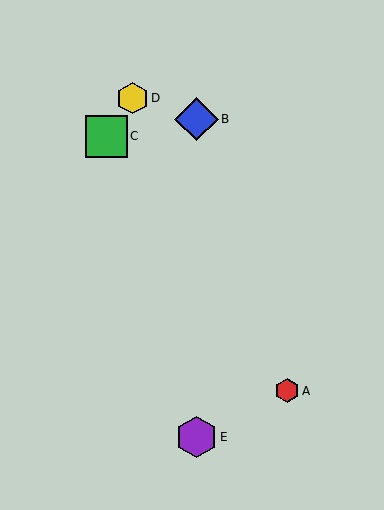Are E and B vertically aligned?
Yes, both are at x≈196.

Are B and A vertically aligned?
No, B is at x≈196 and A is at x≈287.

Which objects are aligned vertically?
Objects B, E are aligned vertically.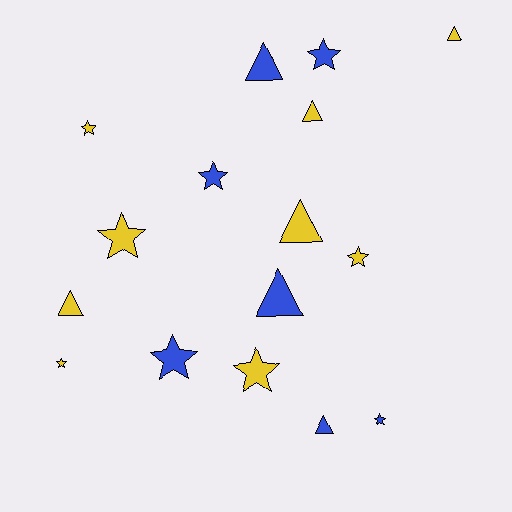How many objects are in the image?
There are 16 objects.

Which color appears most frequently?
Yellow, with 9 objects.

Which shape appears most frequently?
Star, with 9 objects.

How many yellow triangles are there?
There are 4 yellow triangles.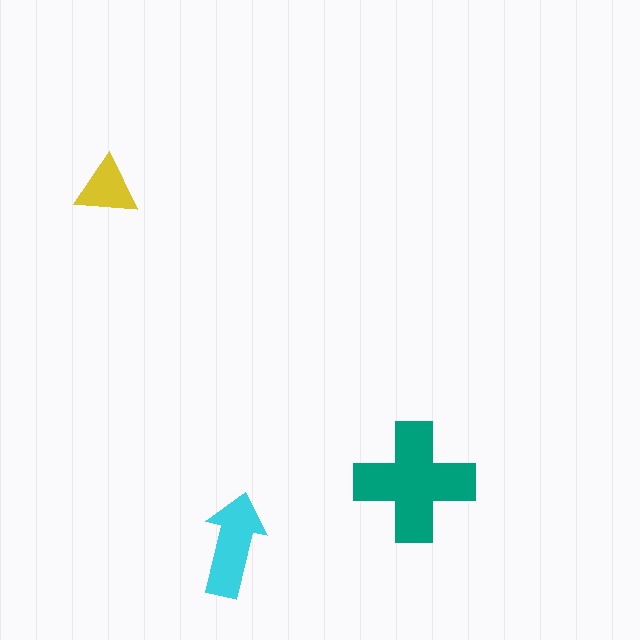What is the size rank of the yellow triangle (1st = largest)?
3rd.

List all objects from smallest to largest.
The yellow triangle, the cyan arrow, the teal cross.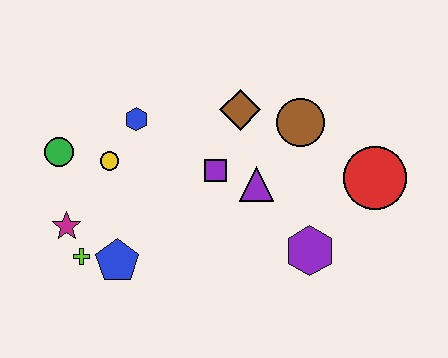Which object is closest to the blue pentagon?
The lime cross is closest to the blue pentagon.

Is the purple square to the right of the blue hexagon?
Yes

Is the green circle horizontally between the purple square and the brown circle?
No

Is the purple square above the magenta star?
Yes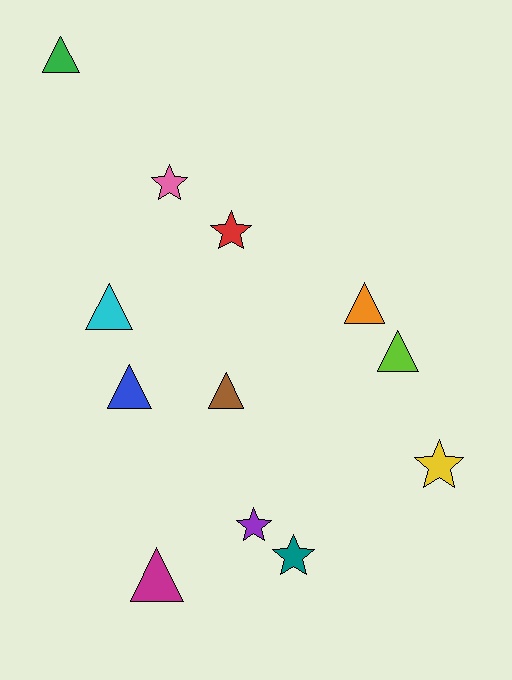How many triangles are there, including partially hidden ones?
There are 7 triangles.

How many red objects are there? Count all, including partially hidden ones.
There is 1 red object.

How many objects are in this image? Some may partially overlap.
There are 12 objects.